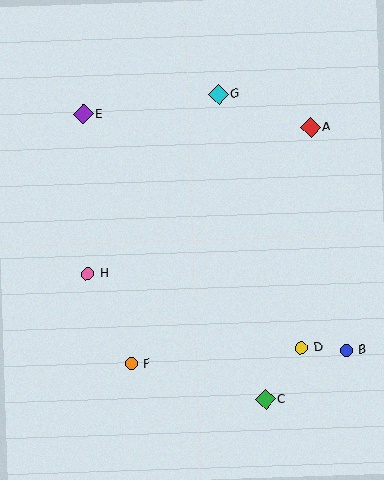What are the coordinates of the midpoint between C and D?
The midpoint between C and D is at (283, 374).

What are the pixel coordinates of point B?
Point B is at (346, 350).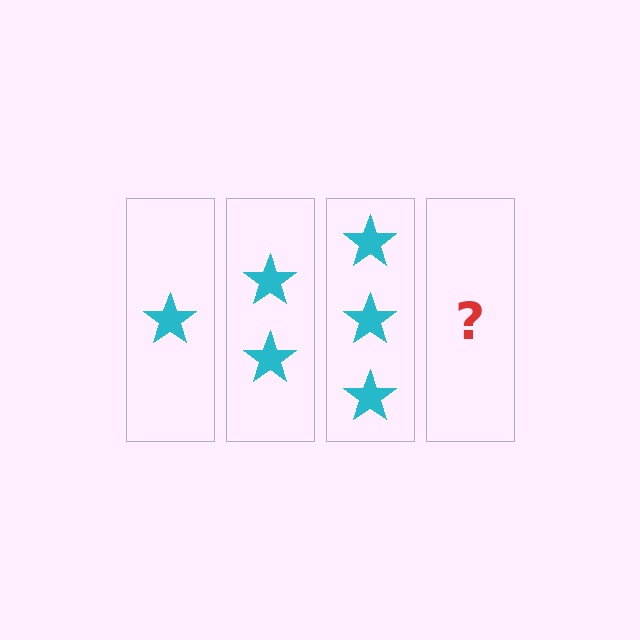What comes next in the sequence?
The next element should be 4 stars.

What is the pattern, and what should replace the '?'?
The pattern is that each step adds one more star. The '?' should be 4 stars.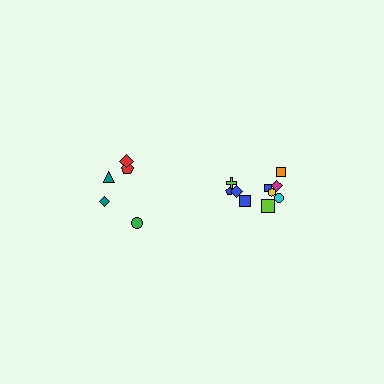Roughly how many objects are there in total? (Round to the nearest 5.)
Roughly 15 objects in total.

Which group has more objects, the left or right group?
The right group.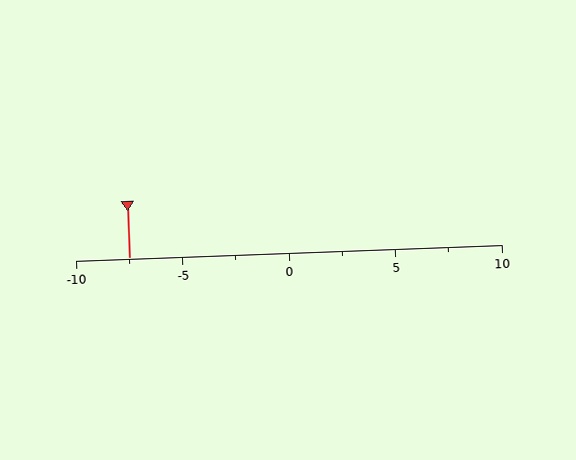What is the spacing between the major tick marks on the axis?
The major ticks are spaced 5 apart.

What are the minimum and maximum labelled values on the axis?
The axis runs from -10 to 10.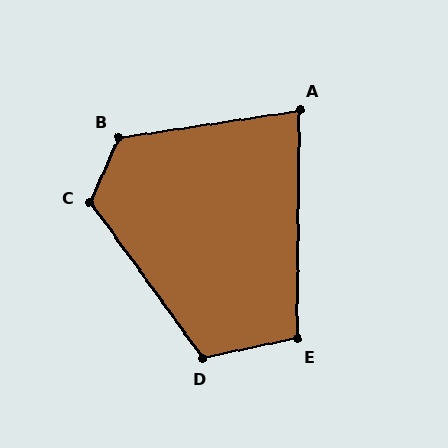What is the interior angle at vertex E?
Approximately 102 degrees (obtuse).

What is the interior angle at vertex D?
Approximately 114 degrees (obtuse).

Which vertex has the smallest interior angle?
A, at approximately 81 degrees.